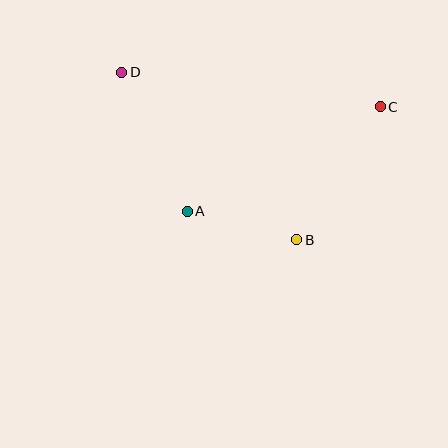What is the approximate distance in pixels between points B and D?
The distance between B and D is approximately 242 pixels.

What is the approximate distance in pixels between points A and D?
The distance between A and D is approximately 153 pixels.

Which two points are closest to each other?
Points A and B are closest to each other.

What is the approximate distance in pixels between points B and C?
The distance between B and C is approximately 157 pixels.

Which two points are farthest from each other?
Points C and D are farthest from each other.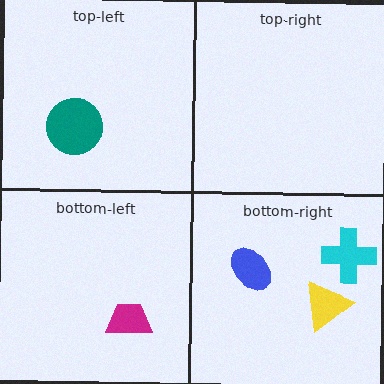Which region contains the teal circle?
The top-left region.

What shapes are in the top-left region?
The teal circle.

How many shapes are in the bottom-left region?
1.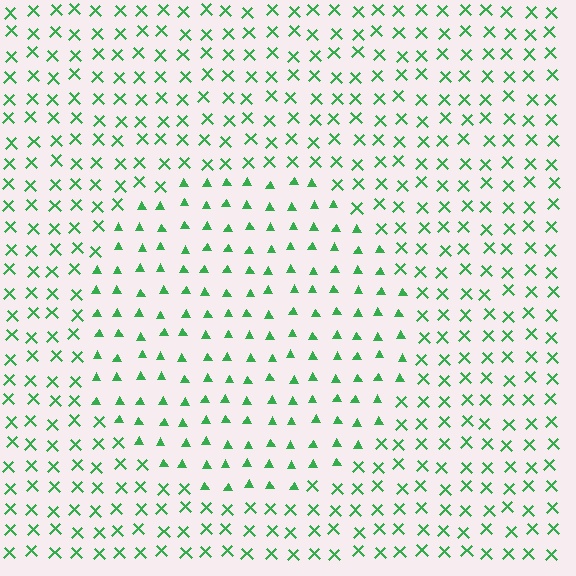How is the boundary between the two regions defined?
The boundary is defined by a change in element shape: triangles inside vs. X marks outside. All elements share the same color and spacing.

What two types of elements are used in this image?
The image uses triangles inside the circle region and X marks outside it.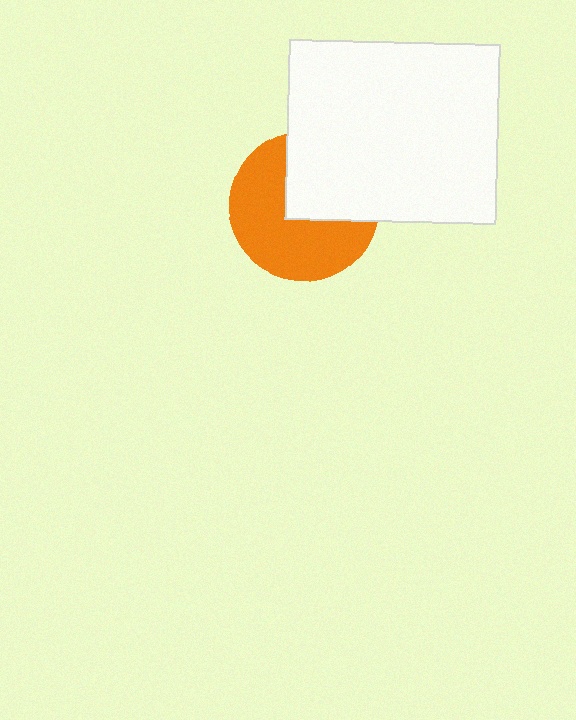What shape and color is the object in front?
The object in front is a white rectangle.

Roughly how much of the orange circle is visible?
About half of it is visible (roughly 60%).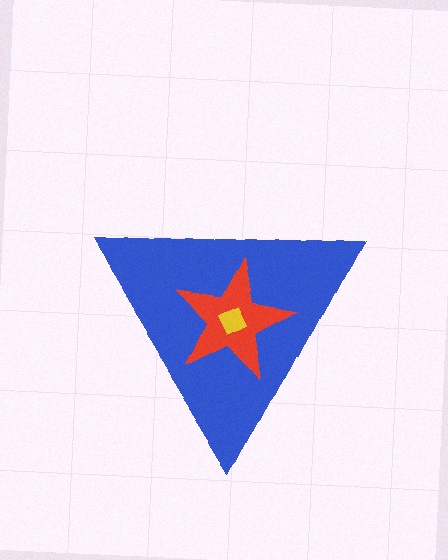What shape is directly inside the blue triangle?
The red star.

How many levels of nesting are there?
3.